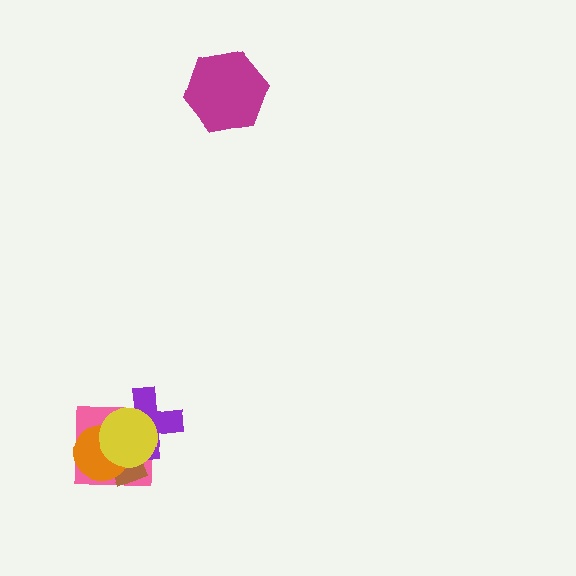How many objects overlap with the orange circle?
4 objects overlap with the orange circle.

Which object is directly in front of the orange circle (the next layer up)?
The purple cross is directly in front of the orange circle.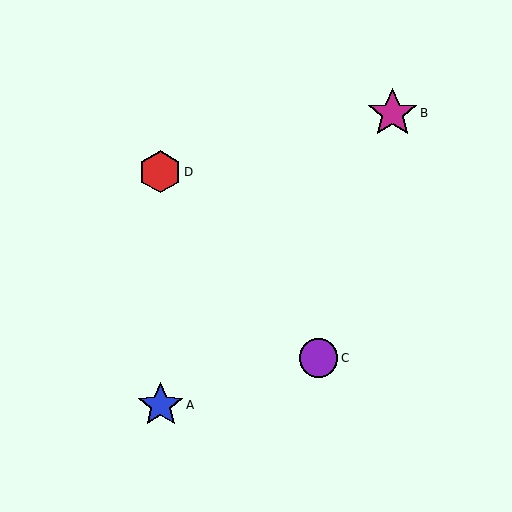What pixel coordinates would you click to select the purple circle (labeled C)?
Click at (318, 358) to select the purple circle C.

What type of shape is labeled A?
Shape A is a blue star.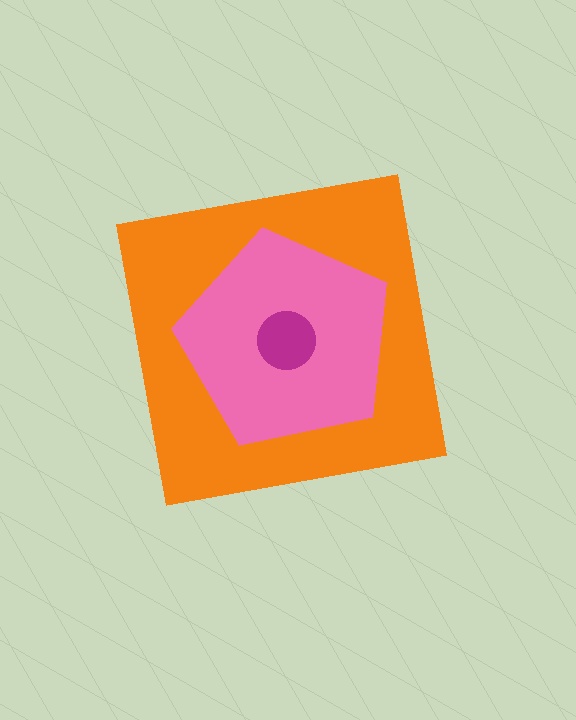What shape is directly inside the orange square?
The pink pentagon.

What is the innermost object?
The magenta circle.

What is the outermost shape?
The orange square.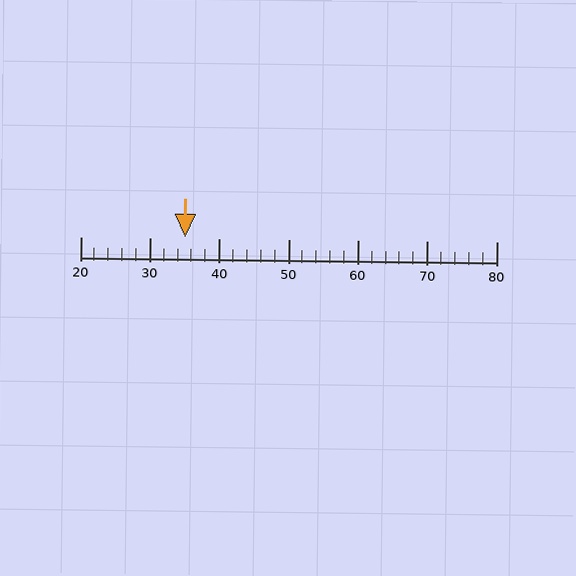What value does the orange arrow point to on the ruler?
The orange arrow points to approximately 35.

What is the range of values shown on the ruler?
The ruler shows values from 20 to 80.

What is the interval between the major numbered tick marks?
The major tick marks are spaced 10 units apart.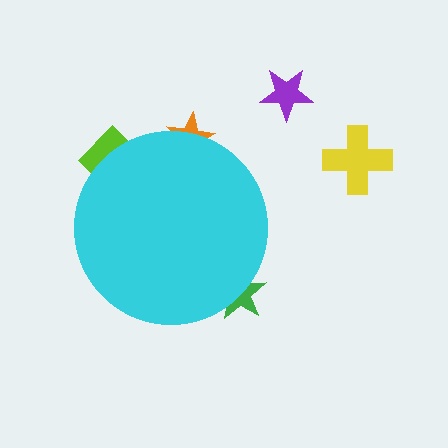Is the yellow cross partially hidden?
No, the yellow cross is fully visible.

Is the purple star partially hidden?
No, the purple star is fully visible.